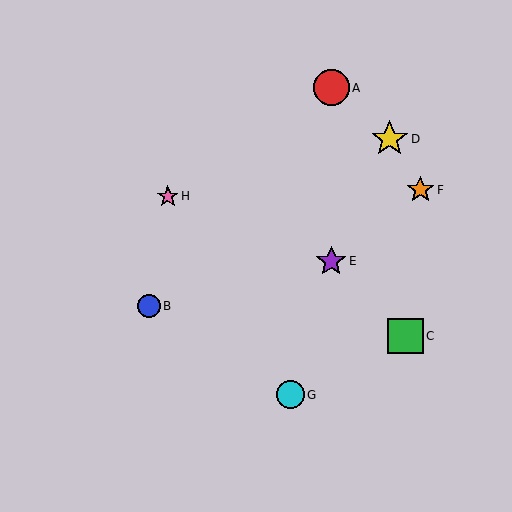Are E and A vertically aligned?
Yes, both are at x≈331.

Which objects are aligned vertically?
Objects A, E are aligned vertically.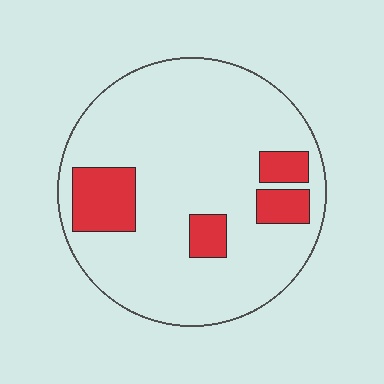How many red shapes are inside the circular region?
4.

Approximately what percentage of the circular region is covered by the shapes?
Approximately 15%.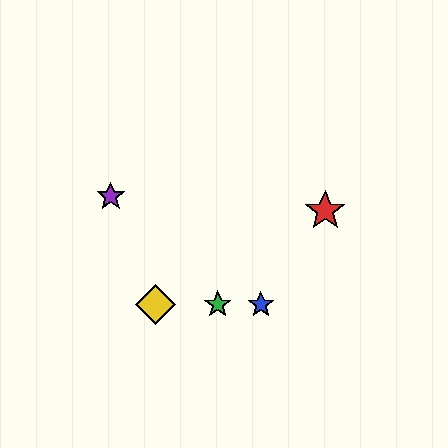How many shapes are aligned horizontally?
3 shapes (the blue star, the green star, the yellow diamond) are aligned horizontally.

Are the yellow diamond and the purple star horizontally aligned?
No, the yellow diamond is at y≈304 and the purple star is at y≈196.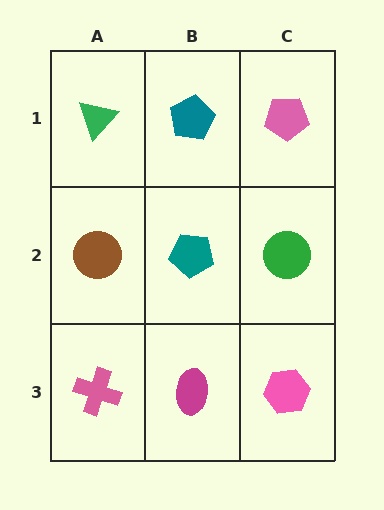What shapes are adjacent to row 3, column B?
A teal pentagon (row 2, column B), a pink cross (row 3, column A), a pink hexagon (row 3, column C).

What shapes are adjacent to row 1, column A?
A brown circle (row 2, column A), a teal pentagon (row 1, column B).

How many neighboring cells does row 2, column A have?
3.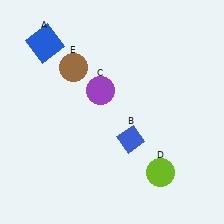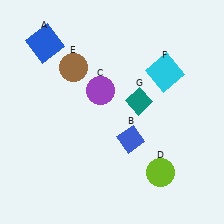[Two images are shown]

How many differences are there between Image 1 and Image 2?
There are 2 differences between the two images.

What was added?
A cyan square (F), a teal diamond (G) were added in Image 2.